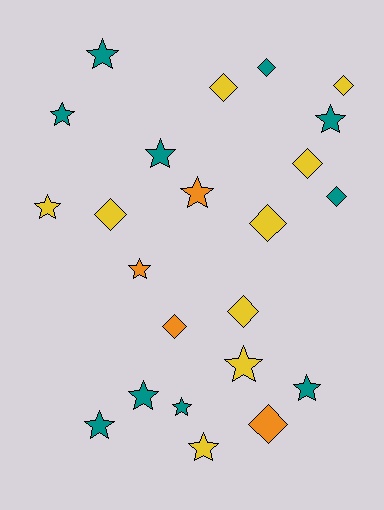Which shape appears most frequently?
Star, with 13 objects.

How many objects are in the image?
There are 23 objects.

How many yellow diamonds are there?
There are 6 yellow diamonds.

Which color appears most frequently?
Teal, with 10 objects.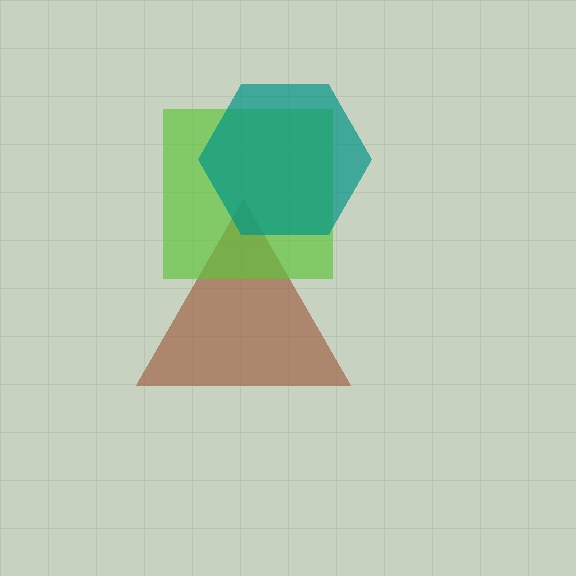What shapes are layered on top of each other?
The layered shapes are: a brown triangle, a lime square, a teal hexagon.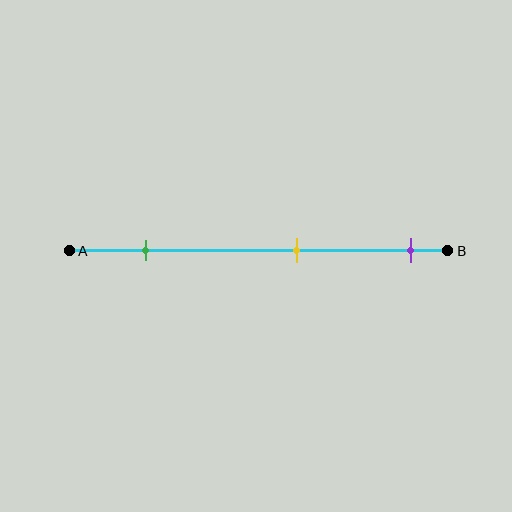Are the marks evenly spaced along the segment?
Yes, the marks are approximately evenly spaced.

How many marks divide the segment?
There are 3 marks dividing the segment.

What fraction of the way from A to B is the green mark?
The green mark is approximately 20% (0.2) of the way from A to B.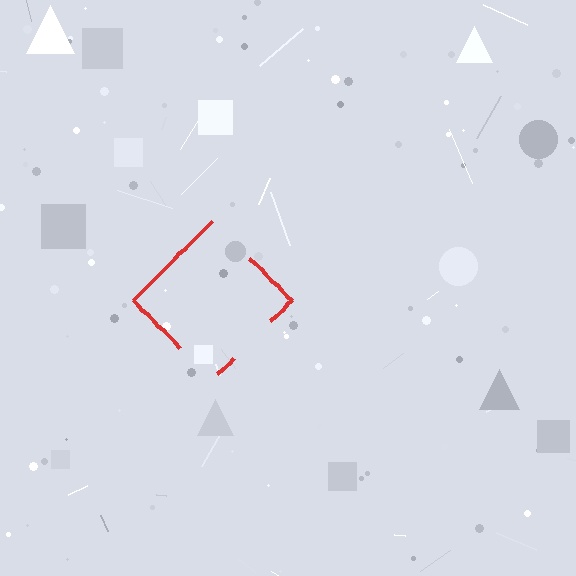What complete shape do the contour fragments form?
The contour fragments form a diamond.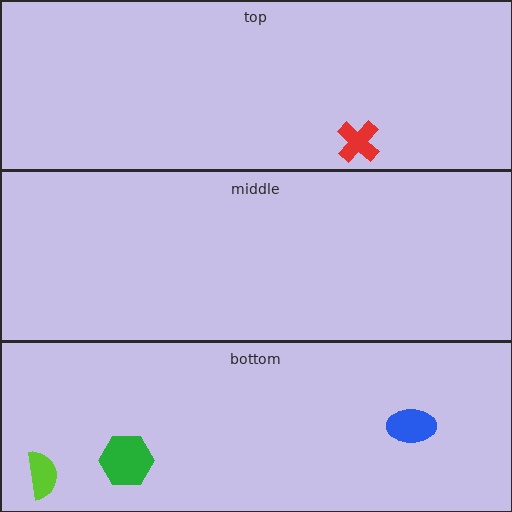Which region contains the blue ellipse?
The bottom region.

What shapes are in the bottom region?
The lime semicircle, the green hexagon, the blue ellipse.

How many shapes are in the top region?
1.